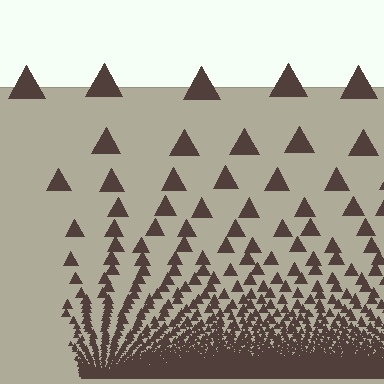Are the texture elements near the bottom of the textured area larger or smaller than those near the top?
Smaller. The gradient is inverted — elements near the bottom are smaller and denser.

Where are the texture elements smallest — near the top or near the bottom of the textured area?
Near the bottom.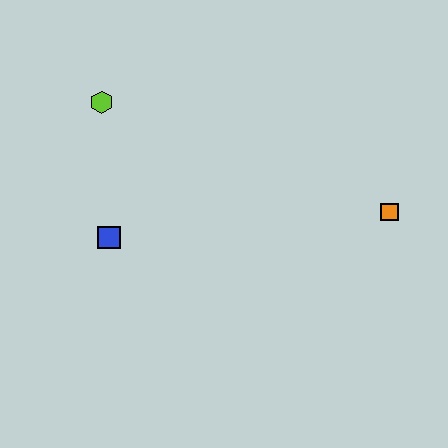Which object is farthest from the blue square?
The orange square is farthest from the blue square.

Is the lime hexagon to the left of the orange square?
Yes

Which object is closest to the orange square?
The blue square is closest to the orange square.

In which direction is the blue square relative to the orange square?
The blue square is to the left of the orange square.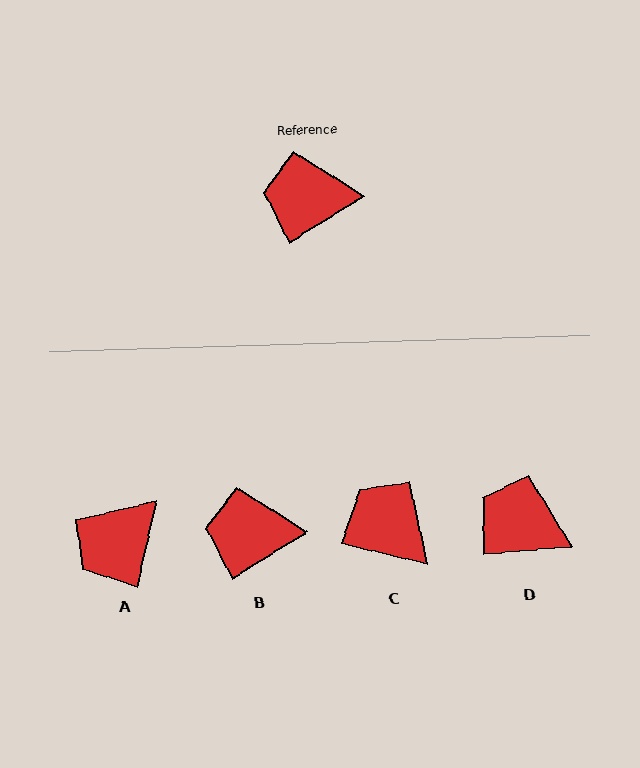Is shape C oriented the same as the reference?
No, it is off by about 45 degrees.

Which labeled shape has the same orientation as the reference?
B.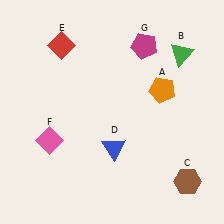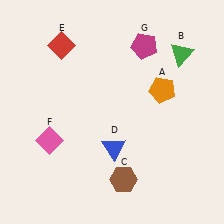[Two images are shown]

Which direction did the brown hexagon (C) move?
The brown hexagon (C) moved left.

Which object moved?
The brown hexagon (C) moved left.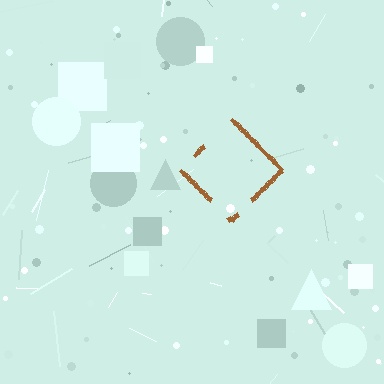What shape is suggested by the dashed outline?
The dashed outline suggests a diamond.